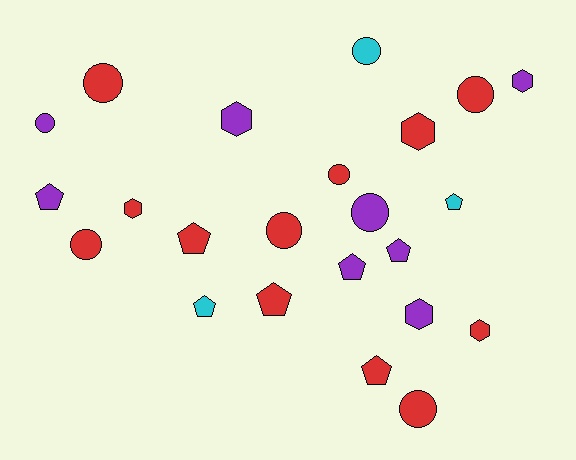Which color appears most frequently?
Red, with 12 objects.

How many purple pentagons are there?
There are 3 purple pentagons.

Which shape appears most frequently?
Circle, with 9 objects.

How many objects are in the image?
There are 23 objects.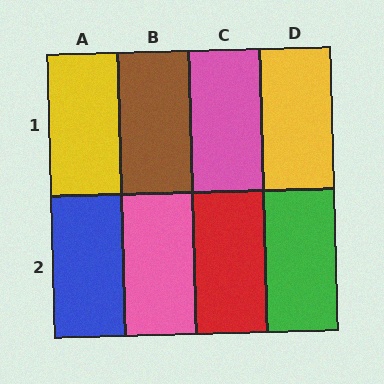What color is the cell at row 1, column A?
Yellow.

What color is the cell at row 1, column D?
Yellow.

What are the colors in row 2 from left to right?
Blue, pink, red, green.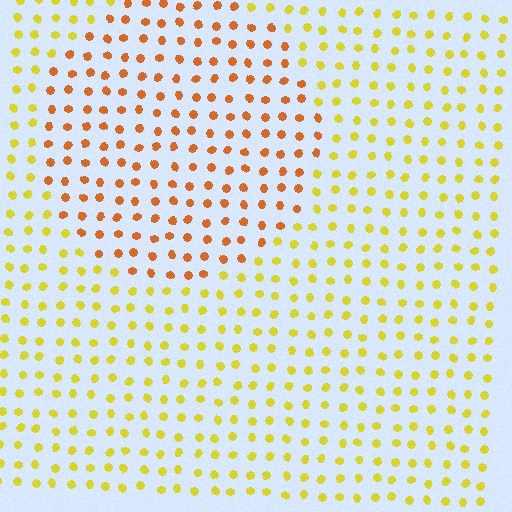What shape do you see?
I see a circle.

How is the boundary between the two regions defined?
The boundary is defined purely by a slight shift in hue (about 36 degrees). Spacing, size, and orientation are identical on both sides.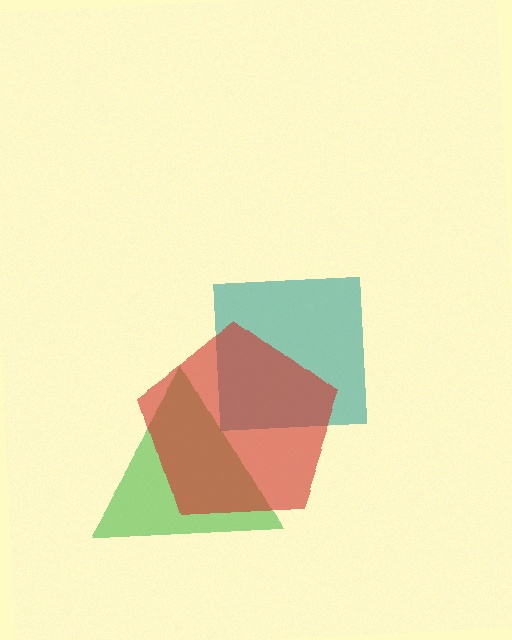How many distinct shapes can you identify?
There are 3 distinct shapes: a green triangle, a teal square, a red pentagon.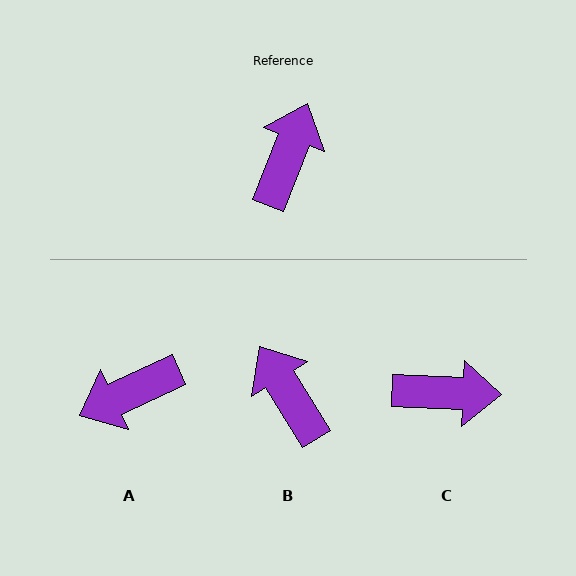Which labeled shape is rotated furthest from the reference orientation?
A, about 136 degrees away.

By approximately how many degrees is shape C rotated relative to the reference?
Approximately 71 degrees clockwise.